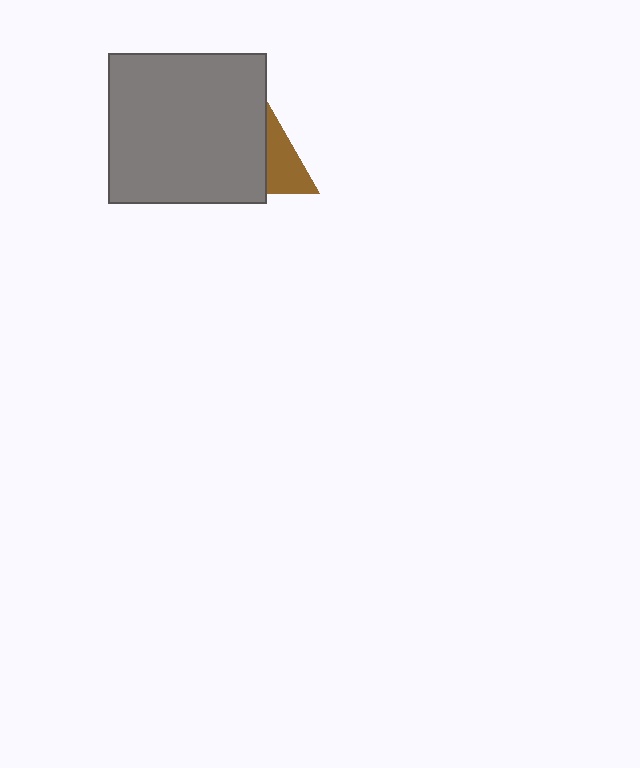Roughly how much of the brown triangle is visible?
A small part of it is visible (roughly 43%).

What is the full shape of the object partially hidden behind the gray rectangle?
The partially hidden object is a brown triangle.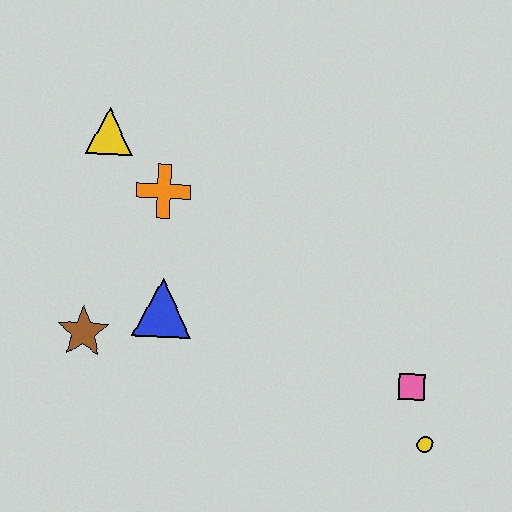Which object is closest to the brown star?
The blue triangle is closest to the brown star.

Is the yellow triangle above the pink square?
Yes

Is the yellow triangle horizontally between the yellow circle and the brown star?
Yes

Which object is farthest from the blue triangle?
The yellow circle is farthest from the blue triangle.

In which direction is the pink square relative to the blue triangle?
The pink square is to the right of the blue triangle.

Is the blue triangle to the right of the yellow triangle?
Yes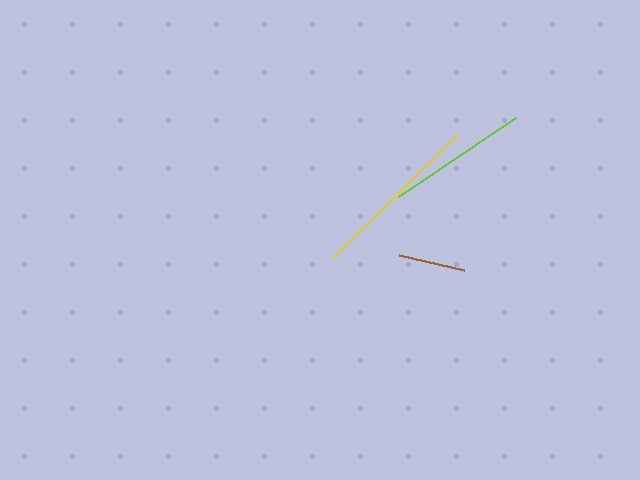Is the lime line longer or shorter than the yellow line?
The yellow line is longer than the lime line.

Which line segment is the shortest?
The brown line is the shortest at approximately 67 pixels.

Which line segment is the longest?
The yellow line is the longest at approximately 175 pixels.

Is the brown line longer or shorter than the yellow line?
The yellow line is longer than the brown line.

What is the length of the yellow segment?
The yellow segment is approximately 175 pixels long.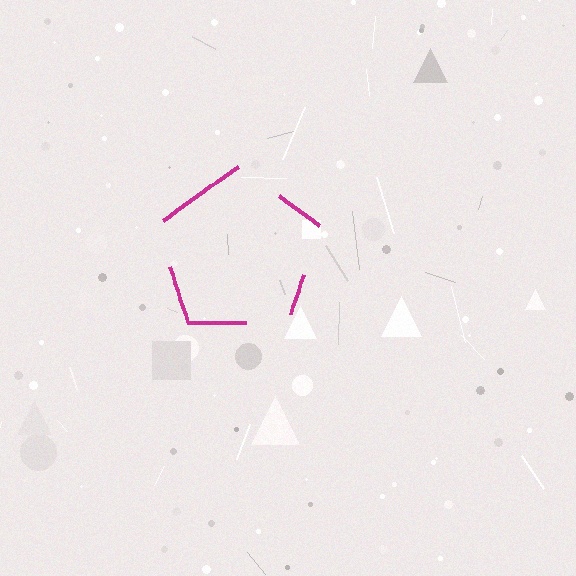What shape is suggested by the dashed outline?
The dashed outline suggests a pentagon.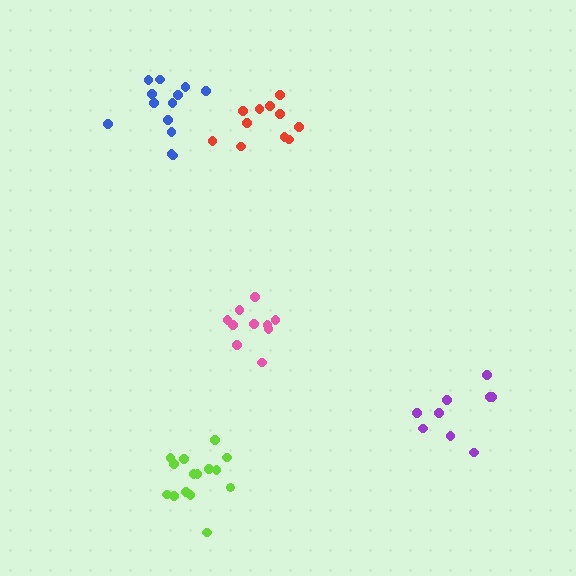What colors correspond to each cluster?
The clusters are colored: purple, lime, blue, pink, red.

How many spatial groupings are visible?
There are 5 spatial groupings.